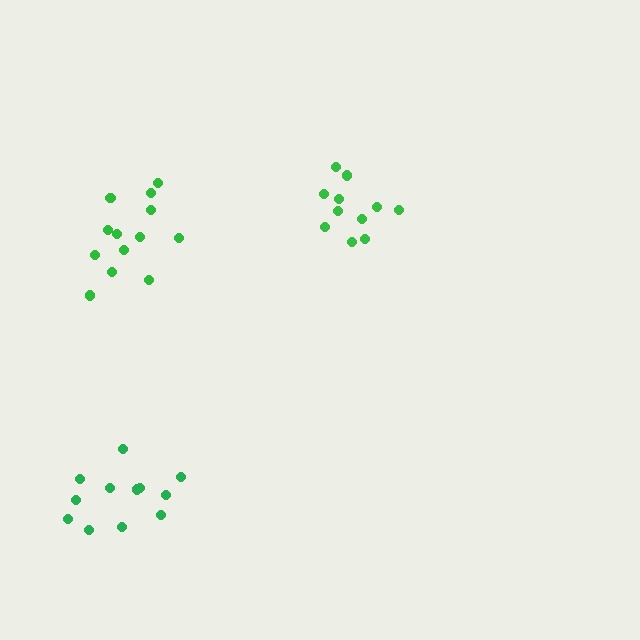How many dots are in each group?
Group 1: 13 dots, Group 2: 11 dots, Group 3: 12 dots (36 total).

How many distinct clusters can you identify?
There are 3 distinct clusters.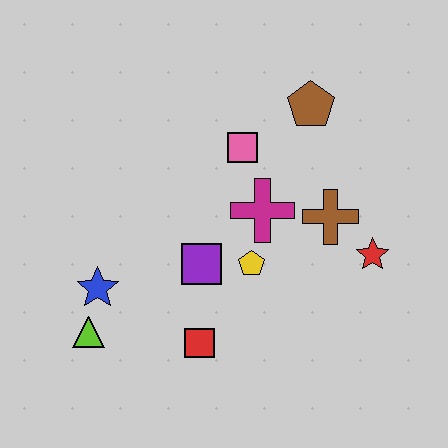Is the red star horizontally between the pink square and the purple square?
No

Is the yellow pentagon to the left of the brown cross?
Yes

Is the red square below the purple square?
Yes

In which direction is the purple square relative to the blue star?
The purple square is to the right of the blue star.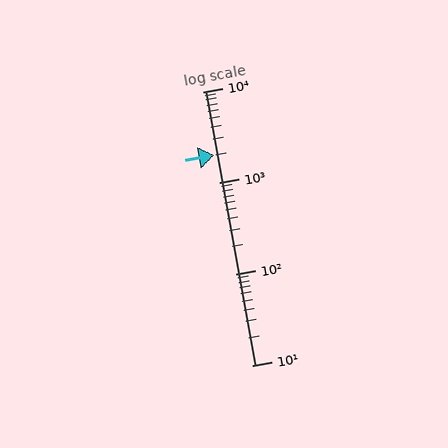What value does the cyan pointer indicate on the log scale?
The pointer indicates approximately 2000.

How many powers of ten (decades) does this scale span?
The scale spans 3 decades, from 10 to 10000.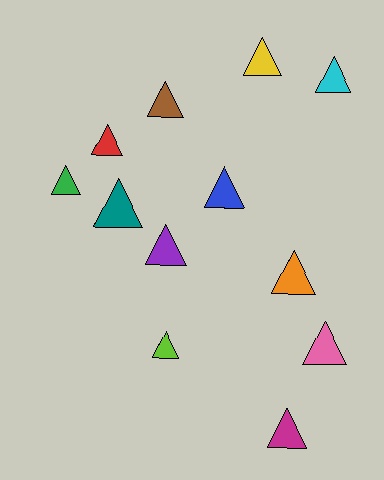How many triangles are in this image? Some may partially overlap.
There are 12 triangles.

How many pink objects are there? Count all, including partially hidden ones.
There is 1 pink object.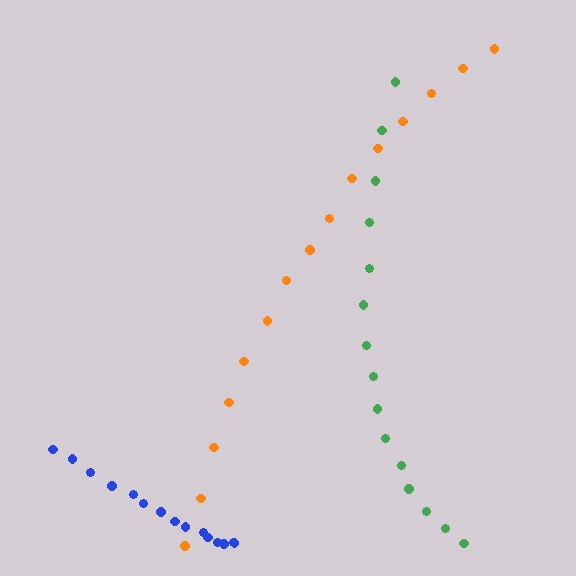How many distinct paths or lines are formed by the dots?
There are 3 distinct paths.